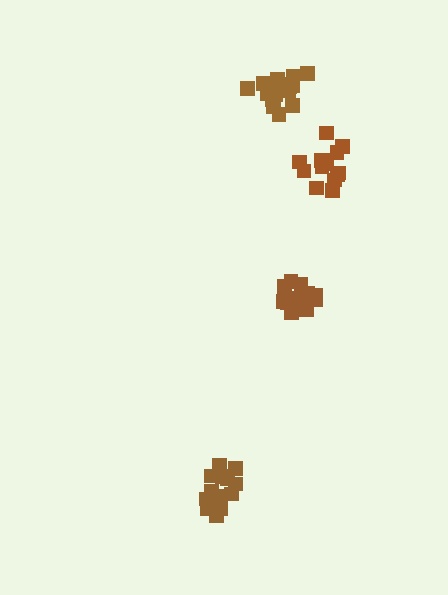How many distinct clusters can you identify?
There are 4 distinct clusters.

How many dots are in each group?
Group 1: 17 dots, Group 2: 15 dots, Group 3: 19 dots, Group 4: 18 dots (69 total).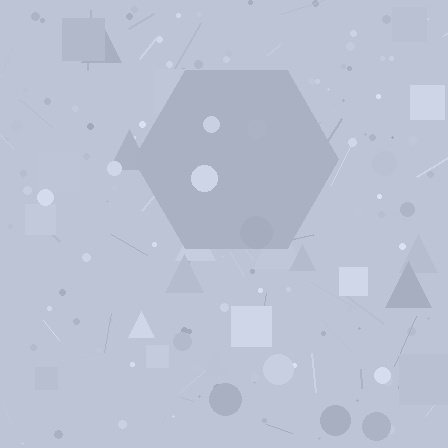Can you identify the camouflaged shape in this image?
The camouflaged shape is a hexagon.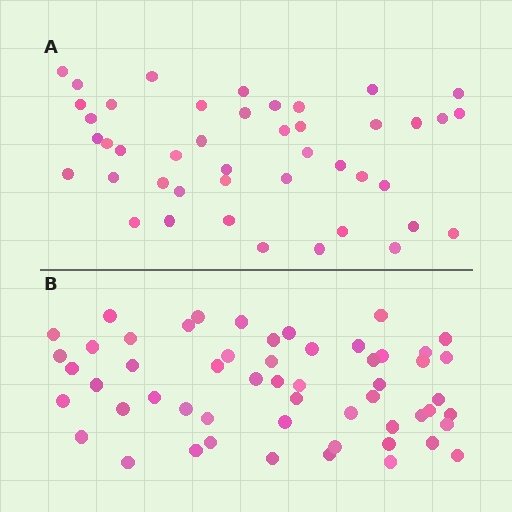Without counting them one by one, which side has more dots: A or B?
Region B (the bottom region) has more dots.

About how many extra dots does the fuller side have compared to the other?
Region B has roughly 12 or so more dots than region A.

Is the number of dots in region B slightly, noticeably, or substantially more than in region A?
Region B has noticeably more, but not dramatically so. The ratio is roughly 1.2 to 1.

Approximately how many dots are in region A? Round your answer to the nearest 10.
About 40 dots. (The exact count is 44, which rounds to 40.)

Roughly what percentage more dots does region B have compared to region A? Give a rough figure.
About 25% more.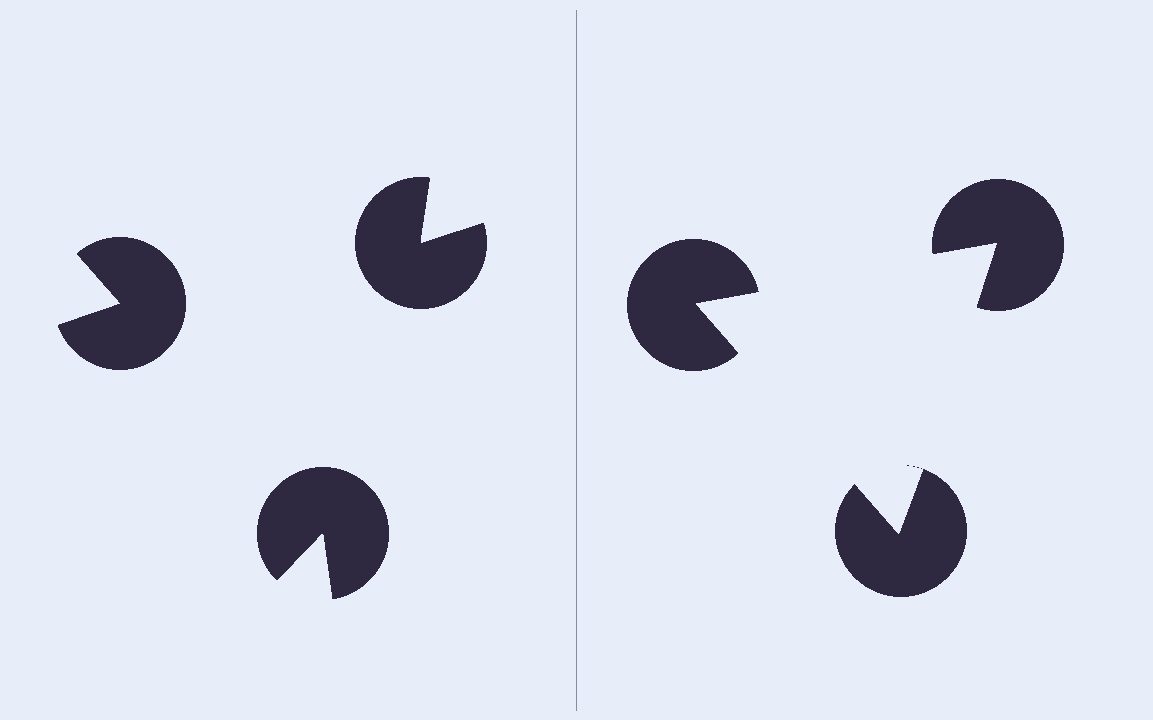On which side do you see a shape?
An illusory triangle appears on the right side. On the left side the wedge cuts are rotated, so no coherent shape forms.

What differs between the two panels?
The pac-man discs are positioned identically on both sides; only the wedge orientations differ. On the right they align to a triangle; on the left they are misaligned.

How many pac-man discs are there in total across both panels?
6 — 3 on each side.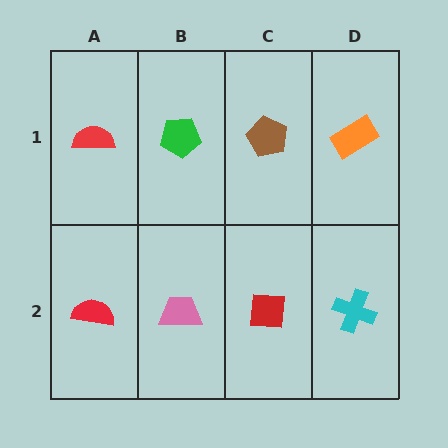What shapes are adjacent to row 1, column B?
A pink trapezoid (row 2, column B), a red semicircle (row 1, column A), a brown pentagon (row 1, column C).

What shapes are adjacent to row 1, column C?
A red square (row 2, column C), a green pentagon (row 1, column B), an orange rectangle (row 1, column D).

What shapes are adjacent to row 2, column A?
A red semicircle (row 1, column A), a pink trapezoid (row 2, column B).